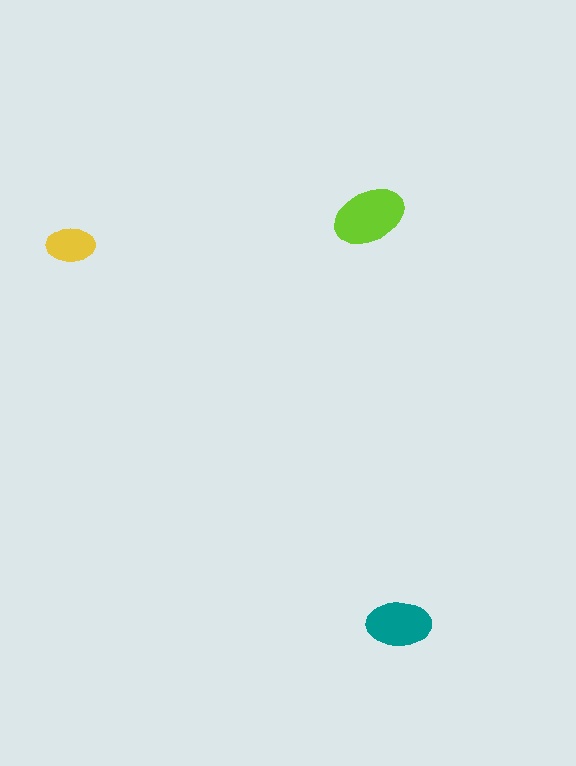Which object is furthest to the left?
The yellow ellipse is leftmost.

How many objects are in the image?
There are 3 objects in the image.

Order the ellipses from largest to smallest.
the lime one, the teal one, the yellow one.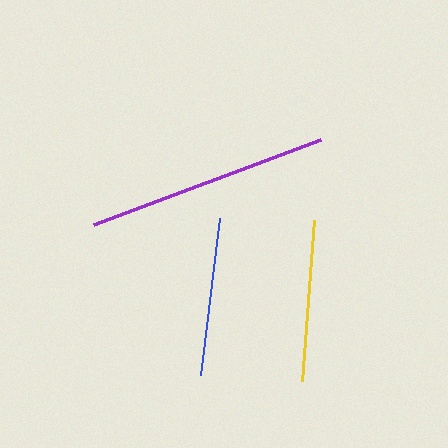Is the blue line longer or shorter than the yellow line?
The yellow line is longer than the blue line.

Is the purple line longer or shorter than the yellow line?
The purple line is longer than the yellow line.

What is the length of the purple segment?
The purple segment is approximately 243 pixels long.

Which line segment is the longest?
The purple line is the longest at approximately 243 pixels.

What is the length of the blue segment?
The blue segment is approximately 158 pixels long.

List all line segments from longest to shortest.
From longest to shortest: purple, yellow, blue.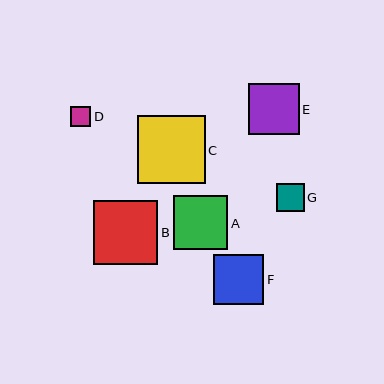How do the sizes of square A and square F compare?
Square A and square F are approximately the same size.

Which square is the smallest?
Square D is the smallest with a size of approximately 21 pixels.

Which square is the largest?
Square C is the largest with a size of approximately 68 pixels.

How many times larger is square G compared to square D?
Square G is approximately 1.3 times the size of square D.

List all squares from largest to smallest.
From largest to smallest: C, B, A, E, F, G, D.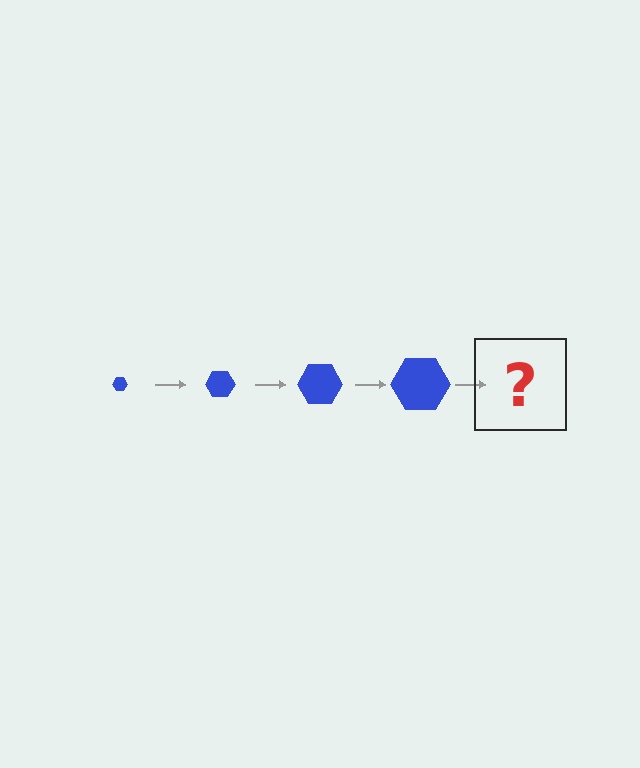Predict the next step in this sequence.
The next step is a blue hexagon, larger than the previous one.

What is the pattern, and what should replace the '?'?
The pattern is that the hexagon gets progressively larger each step. The '?' should be a blue hexagon, larger than the previous one.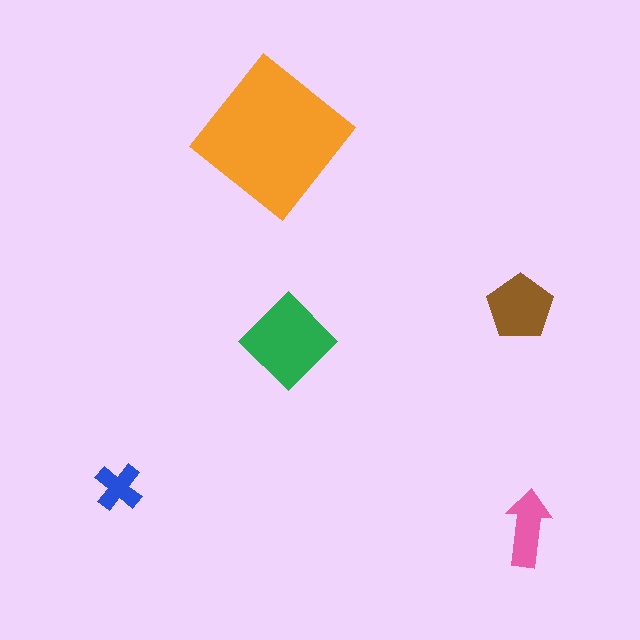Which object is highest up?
The orange diamond is topmost.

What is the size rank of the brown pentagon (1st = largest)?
3rd.